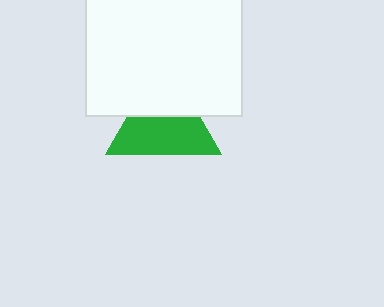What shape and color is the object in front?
The object in front is a white square.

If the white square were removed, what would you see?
You would see the complete green triangle.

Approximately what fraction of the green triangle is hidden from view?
Roughly 40% of the green triangle is hidden behind the white square.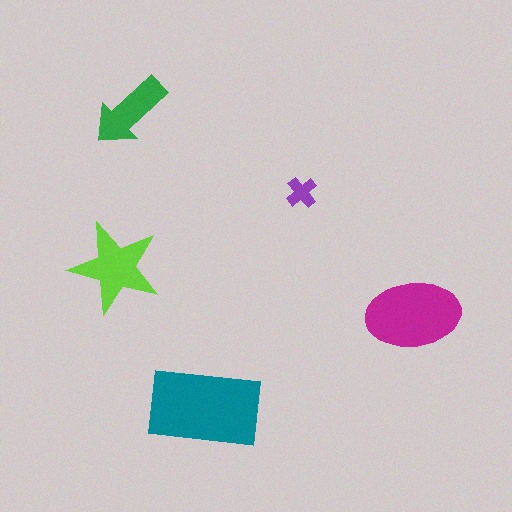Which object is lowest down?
The teal rectangle is bottommost.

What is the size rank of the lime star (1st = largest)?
3rd.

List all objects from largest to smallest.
The teal rectangle, the magenta ellipse, the lime star, the green arrow, the purple cross.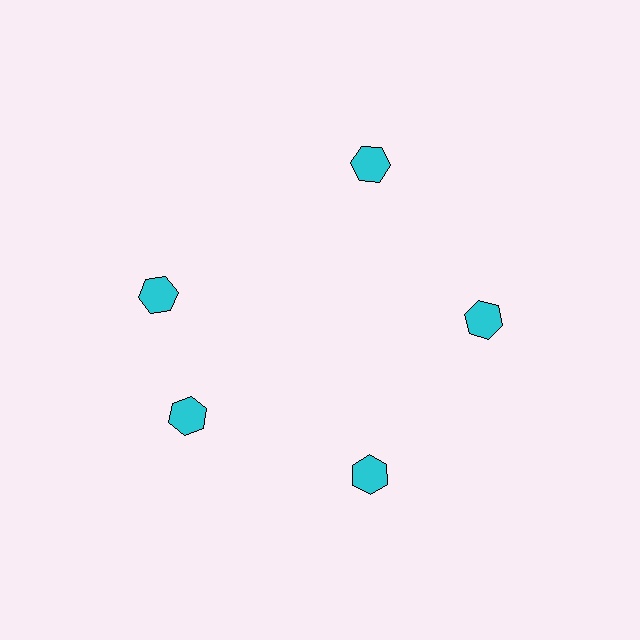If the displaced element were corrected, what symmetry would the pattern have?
It would have 5-fold rotational symmetry — the pattern would map onto itself every 72 degrees.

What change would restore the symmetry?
The symmetry would be restored by rotating it back into even spacing with its neighbors so that all 5 hexagons sit at equal angles and equal distance from the center.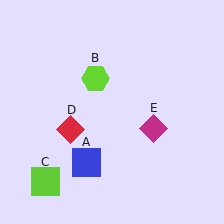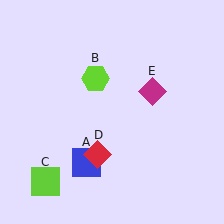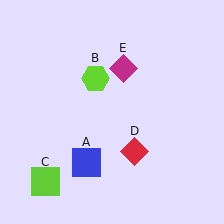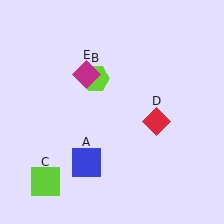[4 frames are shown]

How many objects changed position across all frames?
2 objects changed position: red diamond (object D), magenta diamond (object E).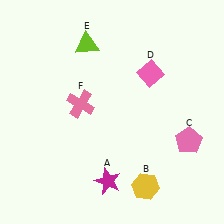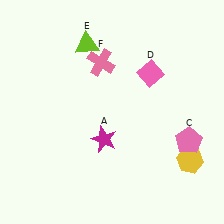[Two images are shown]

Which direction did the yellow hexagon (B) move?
The yellow hexagon (B) moved right.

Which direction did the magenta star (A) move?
The magenta star (A) moved up.